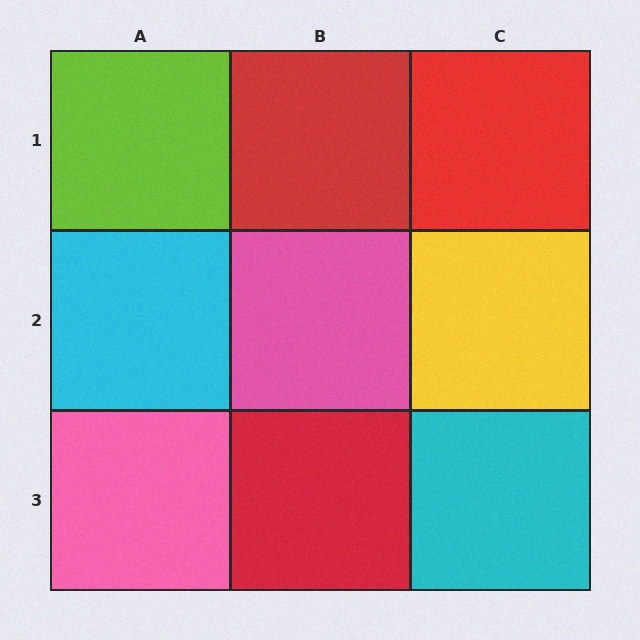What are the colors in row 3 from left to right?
Pink, red, cyan.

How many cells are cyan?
2 cells are cyan.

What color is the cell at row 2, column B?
Pink.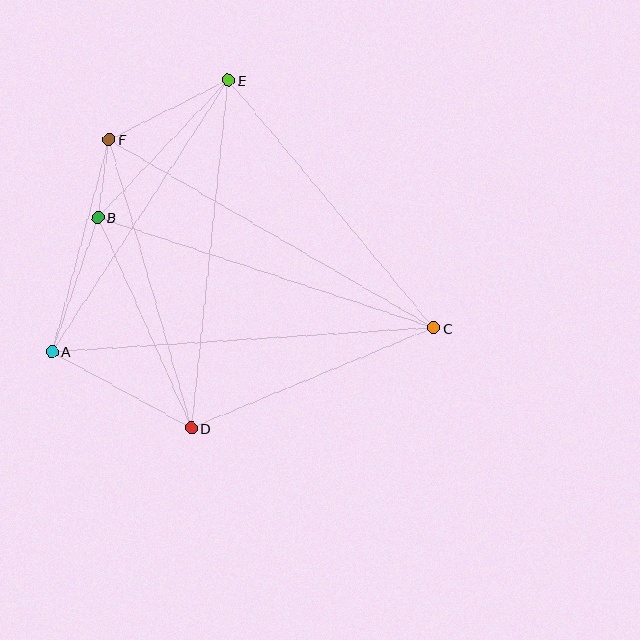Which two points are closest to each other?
Points B and F are closest to each other.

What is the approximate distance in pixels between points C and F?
The distance between C and F is approximately 375 pixels.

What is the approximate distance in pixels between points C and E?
The distance between C and E is approximately 322 pixels.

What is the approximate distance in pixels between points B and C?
The distance between B and C is approximately 353 pixels.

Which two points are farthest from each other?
Points A and C are farthest from each other.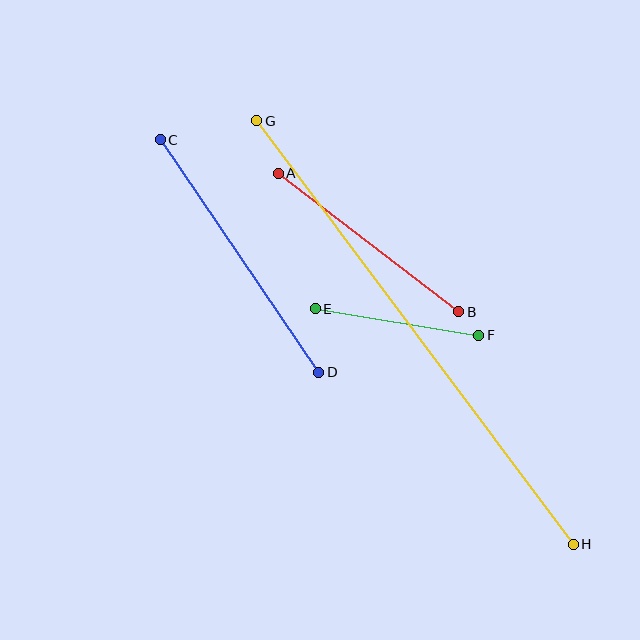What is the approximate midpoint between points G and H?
The midpoint is at approximately (415, 333) pixels.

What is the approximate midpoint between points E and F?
The midpoint is at approximately (397, 322) pixels.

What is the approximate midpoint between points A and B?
The midpoint is at approximately (369, 243) pixels.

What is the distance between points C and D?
The distance is approximately 282 pixels.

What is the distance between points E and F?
The distance is approximately 166 pixels.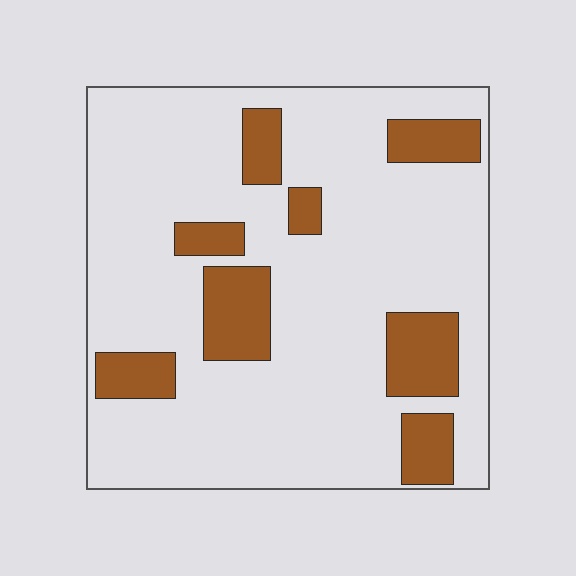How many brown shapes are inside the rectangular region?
8.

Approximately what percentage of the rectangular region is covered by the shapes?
Approximately 20%.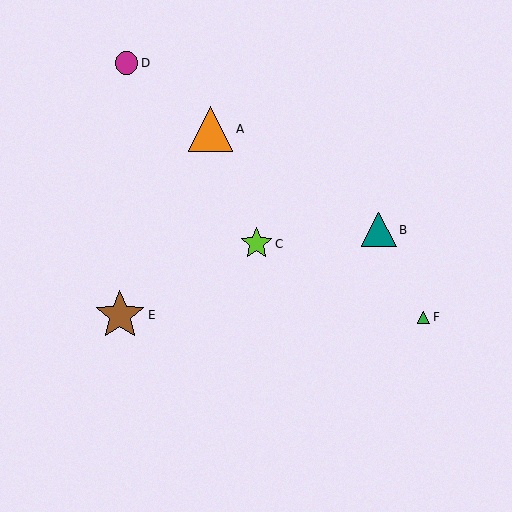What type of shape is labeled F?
Shape F is a green triangle.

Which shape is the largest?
The brown star (labeled E) is the largest.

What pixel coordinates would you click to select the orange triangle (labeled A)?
Click at (210, 129) to select the orange triangle A.